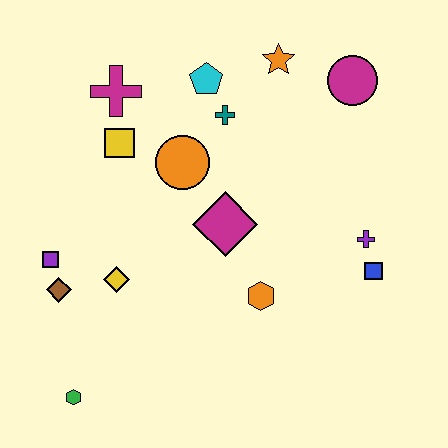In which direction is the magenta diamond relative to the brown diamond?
The magenta diamond is to the right of the brown diamond.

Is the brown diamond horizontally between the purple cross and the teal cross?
No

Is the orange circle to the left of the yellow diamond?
No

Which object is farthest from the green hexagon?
The magenta circle is farthest from the green hexagon.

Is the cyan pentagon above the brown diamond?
Yes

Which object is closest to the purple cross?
The blue square is closest to the purple cross.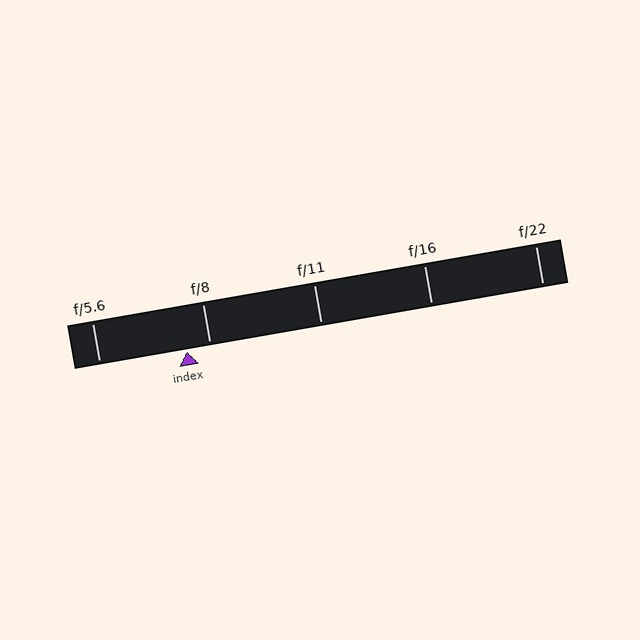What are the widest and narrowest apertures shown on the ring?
The widest aperture shown is f/5.6 and the narrowest is f/22.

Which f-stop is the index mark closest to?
The index mark is closest to f/8.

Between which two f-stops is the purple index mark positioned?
The index mark is between f/5.6 and f/8.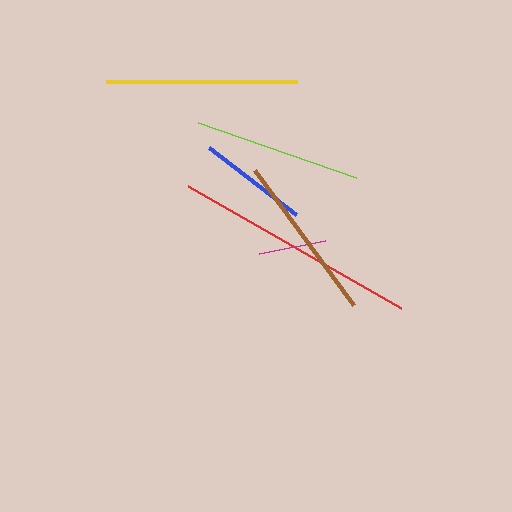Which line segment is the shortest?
The magenta line is the shortest at approximately 68 pixels.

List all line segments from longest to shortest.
From longest to shortest: red, yellow, lime, brown, blue, magenta.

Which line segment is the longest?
The red line is the longest at approximately 246 pixels.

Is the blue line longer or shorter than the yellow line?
The yellow line is longer than the blue line.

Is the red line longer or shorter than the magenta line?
The red line is longer than the magenta line.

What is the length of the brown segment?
The brown segment is approximately 167 pixels long.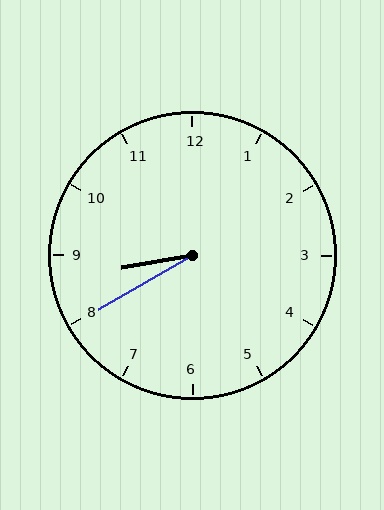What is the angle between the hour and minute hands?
Approximately 20 degrees.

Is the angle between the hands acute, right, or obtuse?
It is acute.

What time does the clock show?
8:40.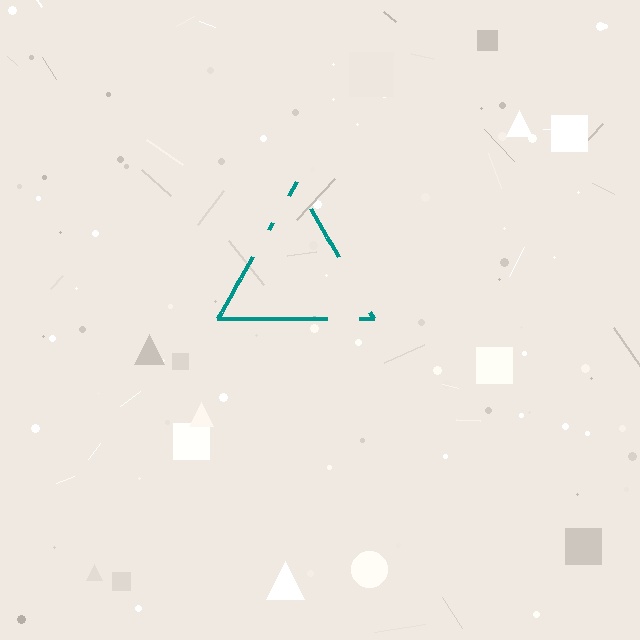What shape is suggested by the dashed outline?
The dashed outline suggests a triangle.